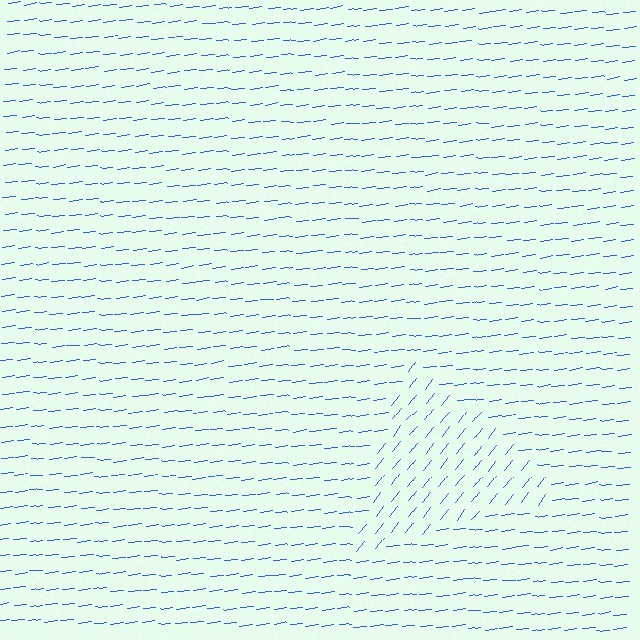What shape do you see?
I see a triangle.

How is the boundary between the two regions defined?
The boundary is defined purely by a change in line orientation (approximately 45 degrees difference). All lines are the same color and thickness.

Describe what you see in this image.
The image is filled with small blue line segments. A triangle region in the image has lines oriented differently from the surrounding lines, creating a visible texture boundary.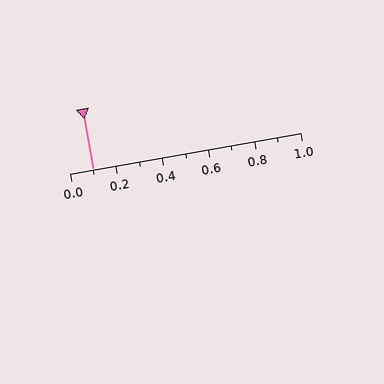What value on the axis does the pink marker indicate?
The marker indicates approximately 0.1.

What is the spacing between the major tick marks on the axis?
The major ticks are spaced 0.2 apart.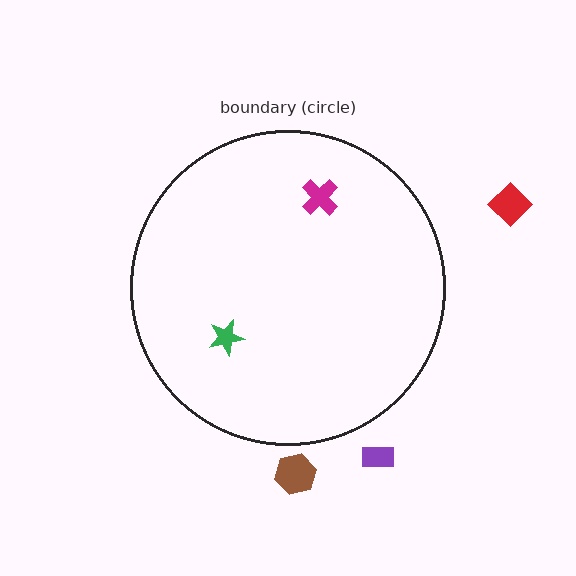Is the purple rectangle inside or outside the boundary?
Outside.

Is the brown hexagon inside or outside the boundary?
Outside.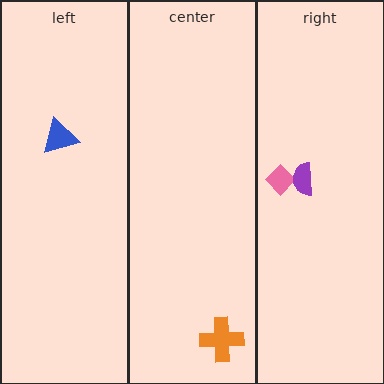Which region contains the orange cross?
The center region.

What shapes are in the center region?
The orange cross.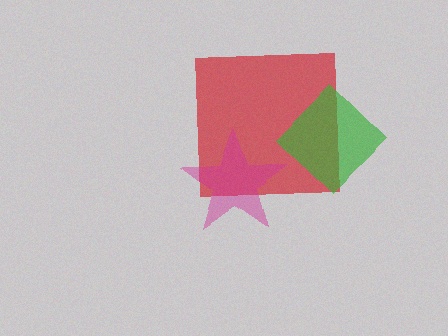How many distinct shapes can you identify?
There are 3 distinct shapes: a red square, a magenta star, a green diamond.